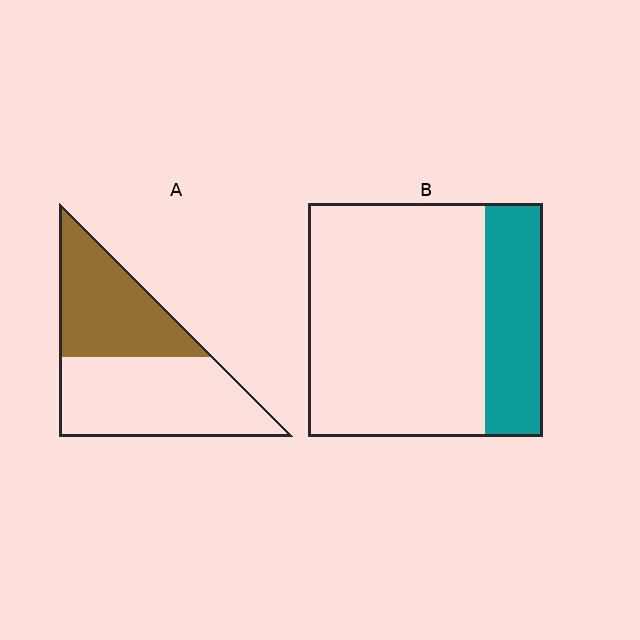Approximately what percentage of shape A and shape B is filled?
A is approximately 45% and B is approximately 25%.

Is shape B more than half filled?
No.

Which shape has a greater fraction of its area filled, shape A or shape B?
Shape A.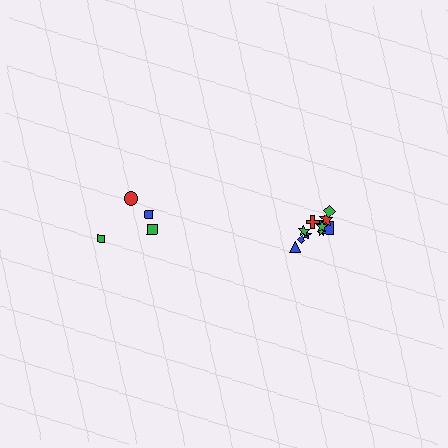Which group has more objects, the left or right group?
The right group.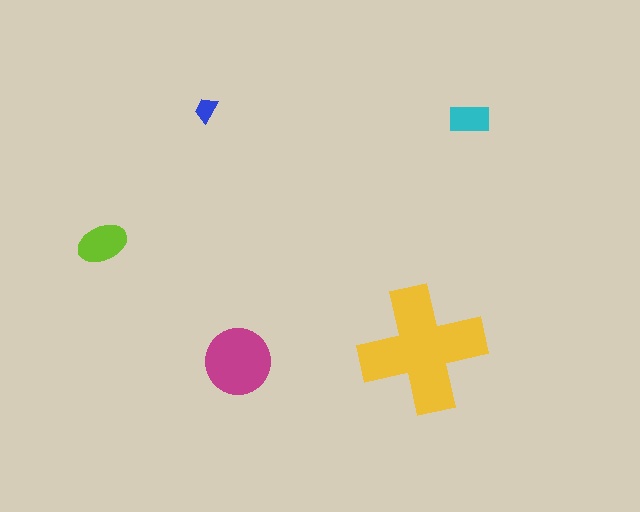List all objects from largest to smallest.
The yellow cross, the magenta circle, the lime ellipse, the cyan rectangle, the blue trapezoid.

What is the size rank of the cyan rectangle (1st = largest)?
4th.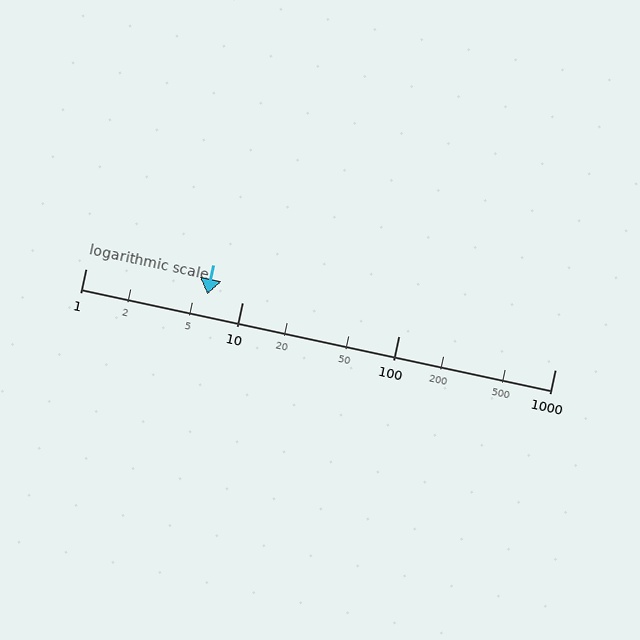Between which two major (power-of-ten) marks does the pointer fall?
The pointer is between 1 and 10.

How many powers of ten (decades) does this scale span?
The scale spans 3 decades, from 1 to 1000.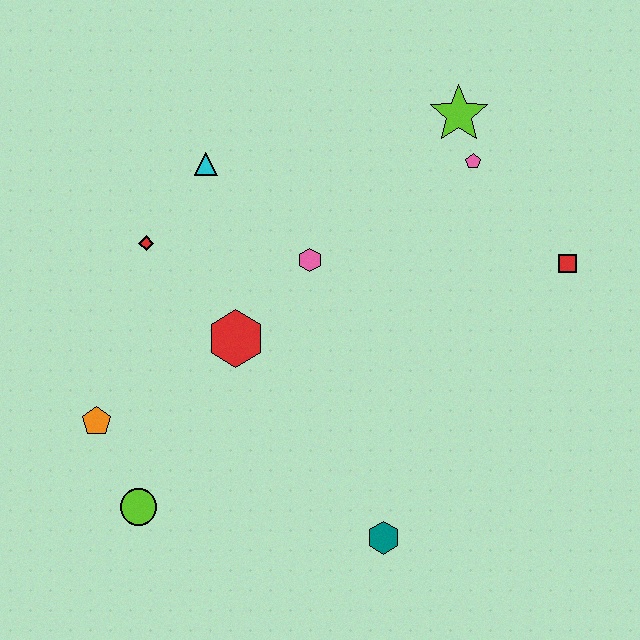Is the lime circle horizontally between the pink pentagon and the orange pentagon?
Yes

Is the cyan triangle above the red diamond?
Yes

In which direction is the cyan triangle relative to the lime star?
The cyan triangle is to the left of the lime star.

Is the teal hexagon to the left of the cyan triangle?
No